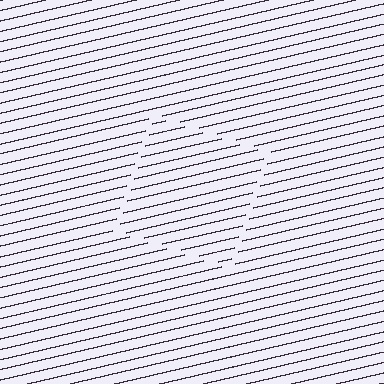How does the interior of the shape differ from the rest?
The interior of the shape contains the same grating, shifted by half a period — the contour is defined by the phase discontinuity where line-ends from the inner and outer gratings abut.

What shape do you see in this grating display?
An illusory square. The interior of the shape contains the same grating, shifted by half a period — the contour is defined by the phase discontinuity where line-ends from the inner and outer gratings abut.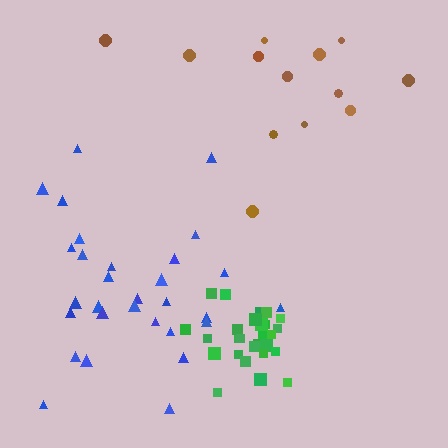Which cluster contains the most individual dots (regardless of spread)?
Blue (30).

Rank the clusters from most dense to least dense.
green, blue, brown.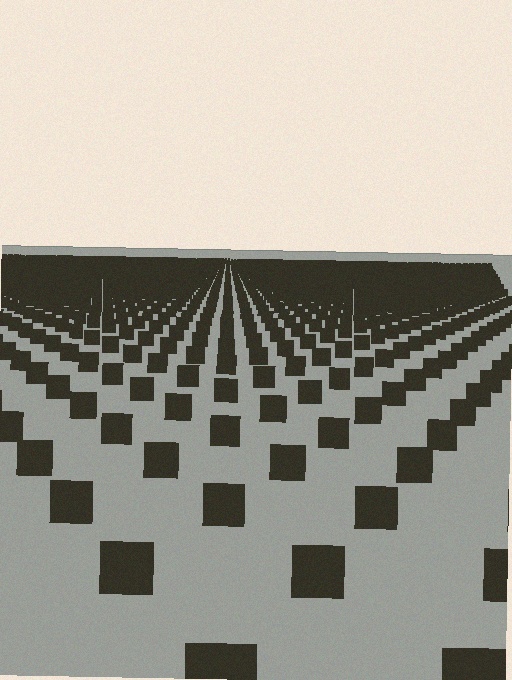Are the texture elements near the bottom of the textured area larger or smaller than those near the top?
Larger. Near the bottom, elements are closer to the viewer and appear at a bigger on-screen size.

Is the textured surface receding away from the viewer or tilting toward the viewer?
The surface is receding away from the viewer. Texture elements get smaller and denser toward the top.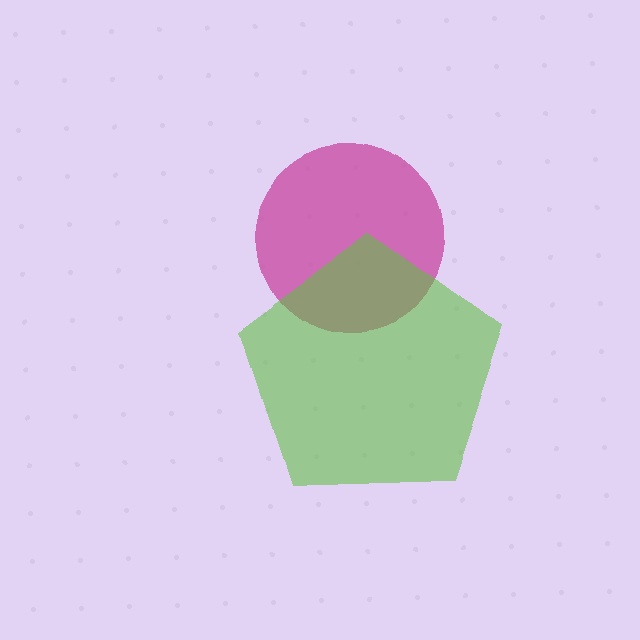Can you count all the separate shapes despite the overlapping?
Yes, there are 2 separate shapes.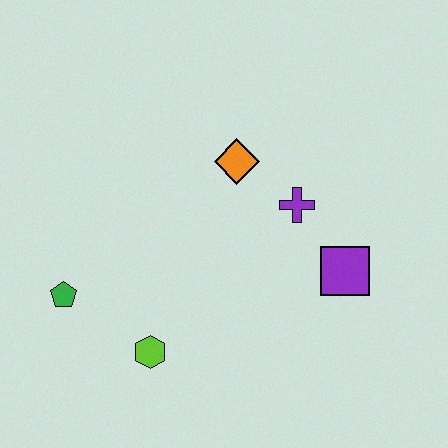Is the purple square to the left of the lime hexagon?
No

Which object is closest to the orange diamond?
The purple cross is closest to the orange diamond.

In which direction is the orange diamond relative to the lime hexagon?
The orange diamond is above the lime hexagon.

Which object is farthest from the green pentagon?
The purple square is farthest from the green pentagon.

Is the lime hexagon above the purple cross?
No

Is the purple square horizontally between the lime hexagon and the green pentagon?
No